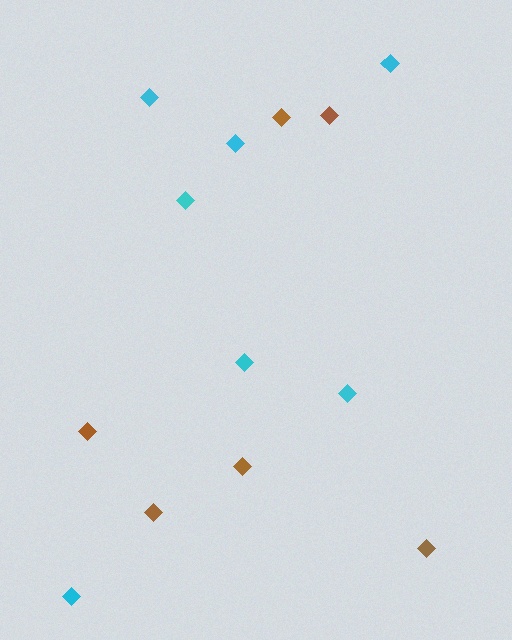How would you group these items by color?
There are 2 groups: one group of cyan diamonds (7) and one group of brown diamonds (6).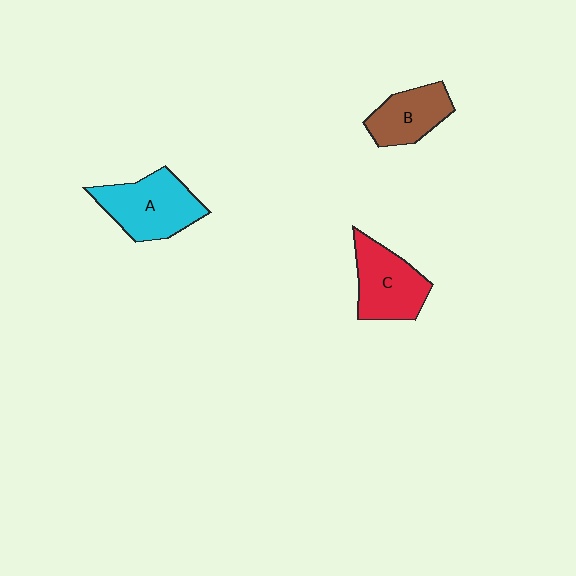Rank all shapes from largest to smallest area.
From largest to smallest: A (cyan), C (red), B (brown).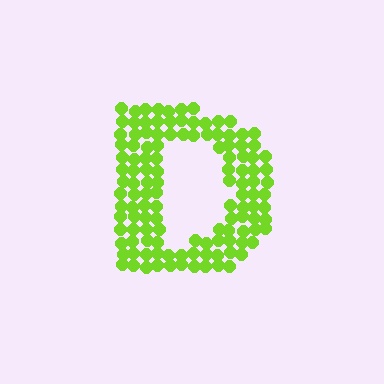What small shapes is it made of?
It is made of small circles.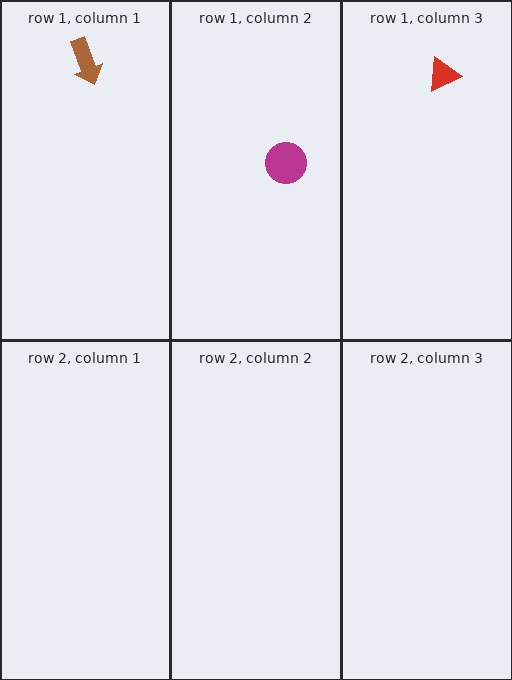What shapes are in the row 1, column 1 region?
The brown arrow.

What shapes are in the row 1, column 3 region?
The red triangle.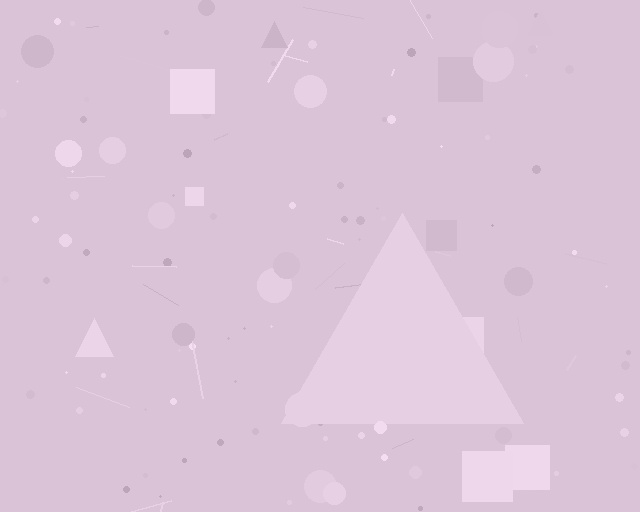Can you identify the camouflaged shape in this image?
The camouflaged shape is a triangle.